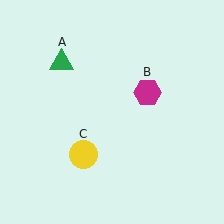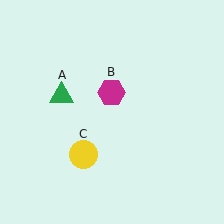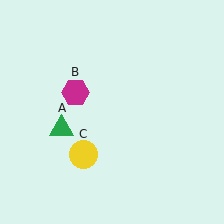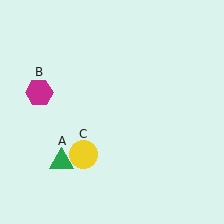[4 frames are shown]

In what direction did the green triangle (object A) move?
The green triangle (object A) moved down.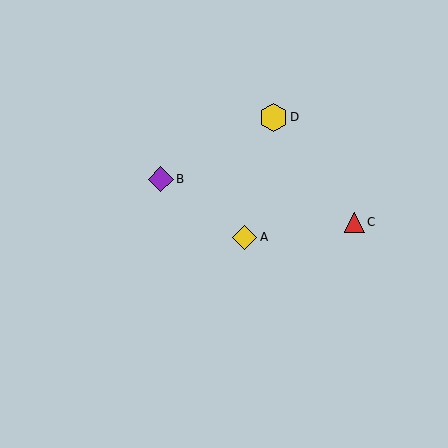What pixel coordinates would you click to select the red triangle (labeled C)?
Click at (354, 222) to select the red triangle C.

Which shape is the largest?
The yellow hexagon (labeled D) is the largest.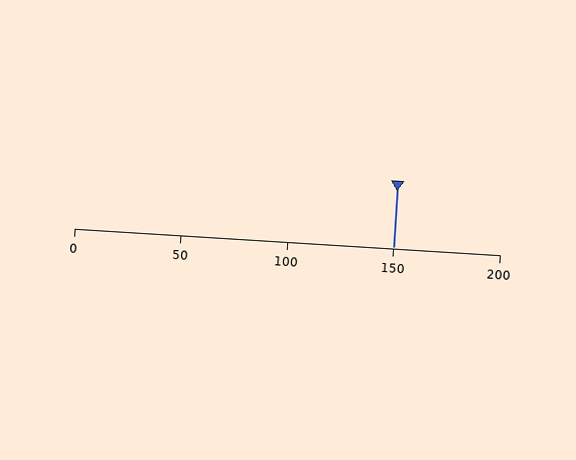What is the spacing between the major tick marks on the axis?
The major ticks are spaced 50 apart.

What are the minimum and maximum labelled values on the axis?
The axis runs from 0 to 200.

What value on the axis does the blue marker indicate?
The marker indicates approximately 150.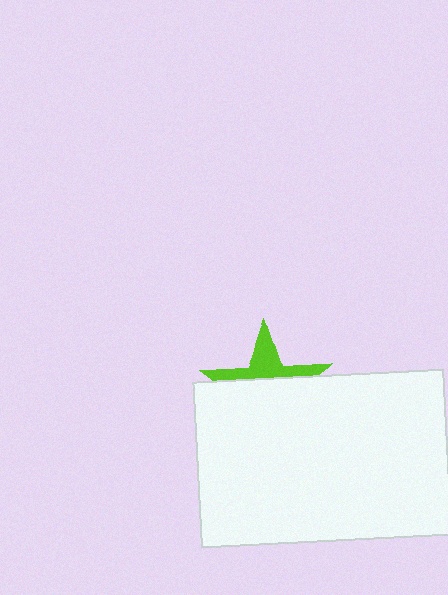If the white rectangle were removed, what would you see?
You would see the complete lime star.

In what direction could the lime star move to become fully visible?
The lime star could move up. That would shift it out from behind the white rectangle entirely.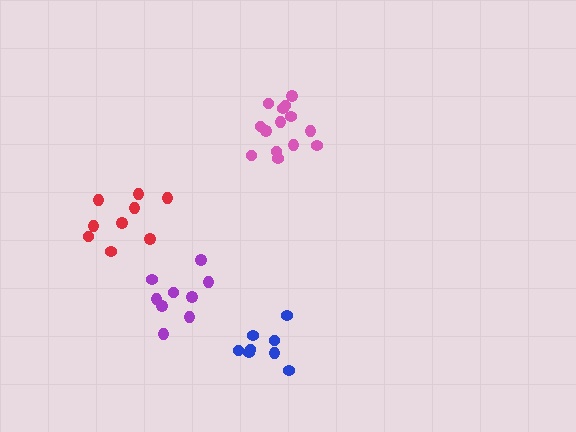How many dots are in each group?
Group 1: 8 dots, Group 2: 14 dots, Group 3: 9 dots, Group 4: 9 dots (40 total).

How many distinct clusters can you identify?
There are 4 distinct clusters.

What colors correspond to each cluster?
The clusters are colored: blue, pink, purple, red.